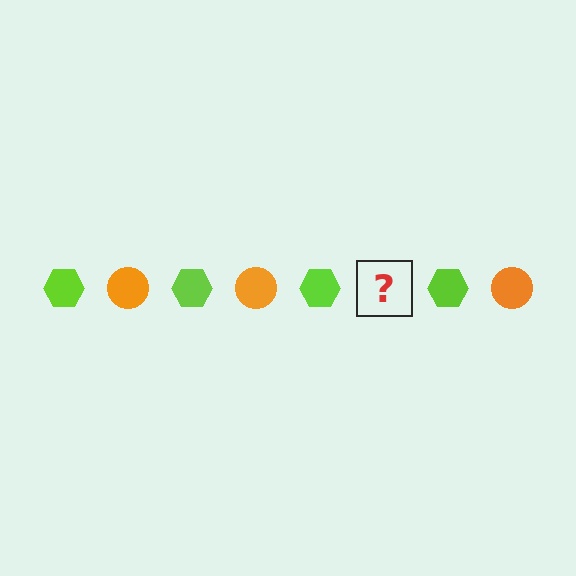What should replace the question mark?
The question mark should be replaced with an orange circle.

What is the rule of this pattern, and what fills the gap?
The rule is that the pattern alternates between lime hexagon and orange circle. The gap should be filled with an orange circle.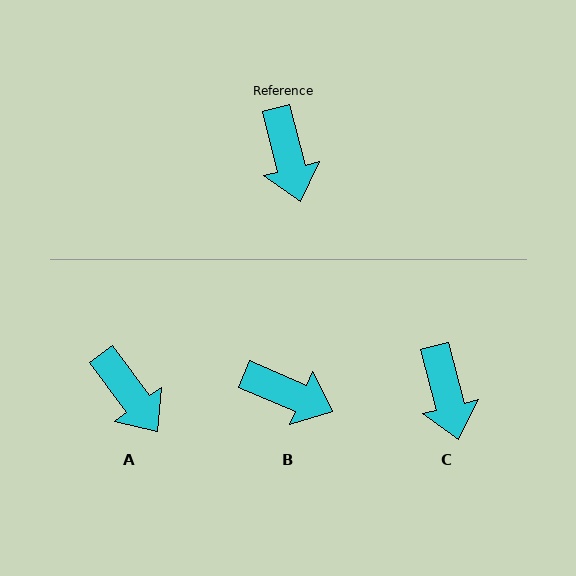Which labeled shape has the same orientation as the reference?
C.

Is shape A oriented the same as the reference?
No, it is off by about 22 degrees.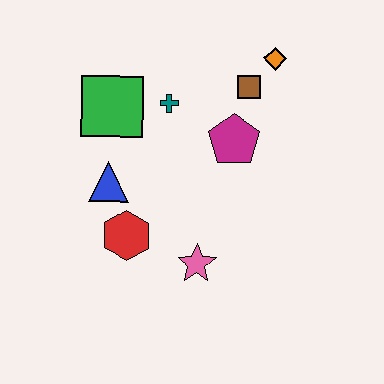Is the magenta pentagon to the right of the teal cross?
Yes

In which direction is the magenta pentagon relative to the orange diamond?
The magenta pentagon is below the orange diamond.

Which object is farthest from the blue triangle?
The orange diamond is farthest from the blue triangle.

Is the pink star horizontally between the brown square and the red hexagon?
Yes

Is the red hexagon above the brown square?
No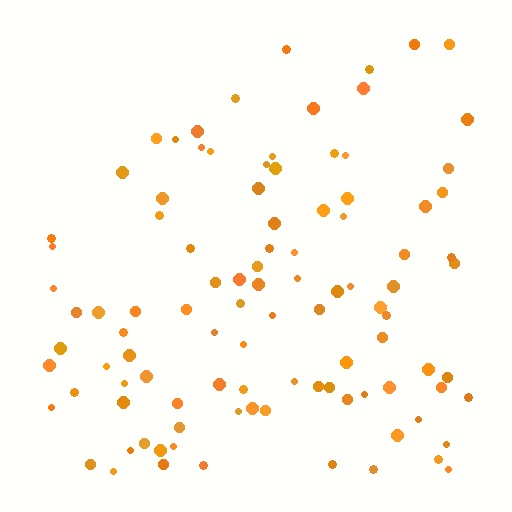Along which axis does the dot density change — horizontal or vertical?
Vertical.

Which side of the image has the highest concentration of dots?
The bottom.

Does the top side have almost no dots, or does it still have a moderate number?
Still a moderate number, just noticeably fewer than the bottom.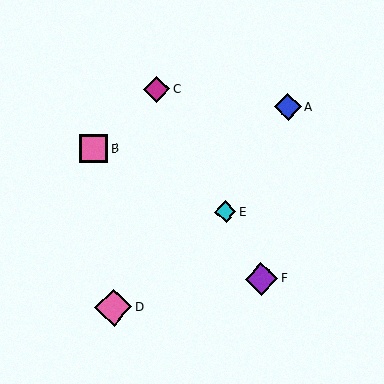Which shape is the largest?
The pink diamond (labeled D) is the largest.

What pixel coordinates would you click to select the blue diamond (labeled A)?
Click at (288, 107) to select the blue diamond A.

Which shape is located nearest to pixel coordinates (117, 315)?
The pink diamond (labeled D) at (113, 307) is nearest to that location.